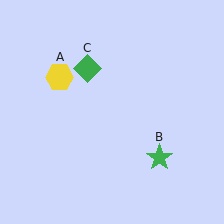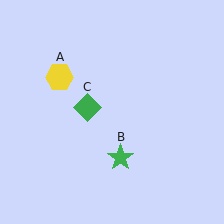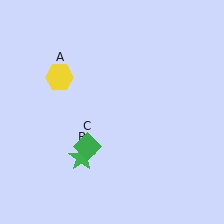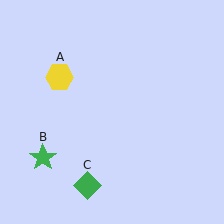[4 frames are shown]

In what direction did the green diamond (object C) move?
The green diamond (object C) moved down.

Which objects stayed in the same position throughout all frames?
Yellow hexagon (object A) remained stationary.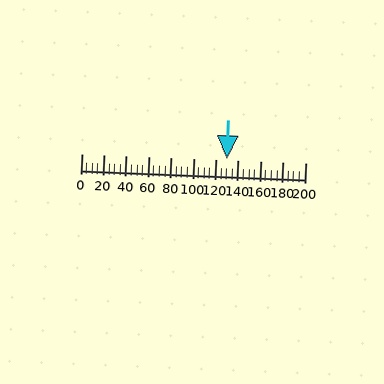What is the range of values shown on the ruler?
The ruler shows values from 0 to 200.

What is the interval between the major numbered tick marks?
The major tick marks are spaced 20 units apart.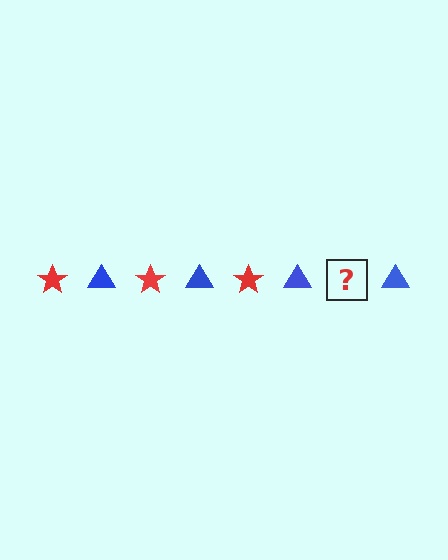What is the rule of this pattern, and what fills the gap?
The rule is that the pattern alternates between red star and blue triangle. The gap should be filled with a red star.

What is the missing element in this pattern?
The missing element is a red star.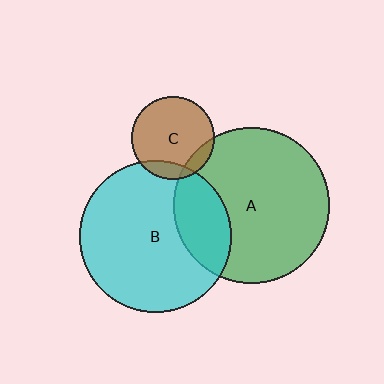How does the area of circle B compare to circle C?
Approximately 3.4 times.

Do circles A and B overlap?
Yes.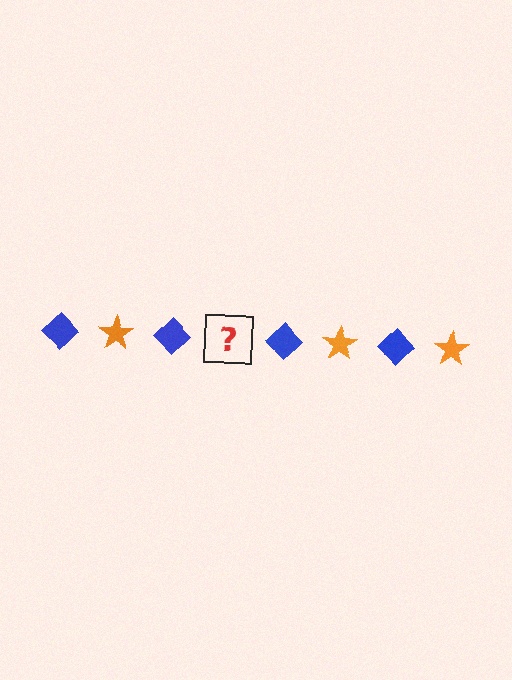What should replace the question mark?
The question mark should be replaced with an orange star.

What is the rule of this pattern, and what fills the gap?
The rule is that the pattern alternates between blue diamond and orange star. The gap should be filled with an orange star.